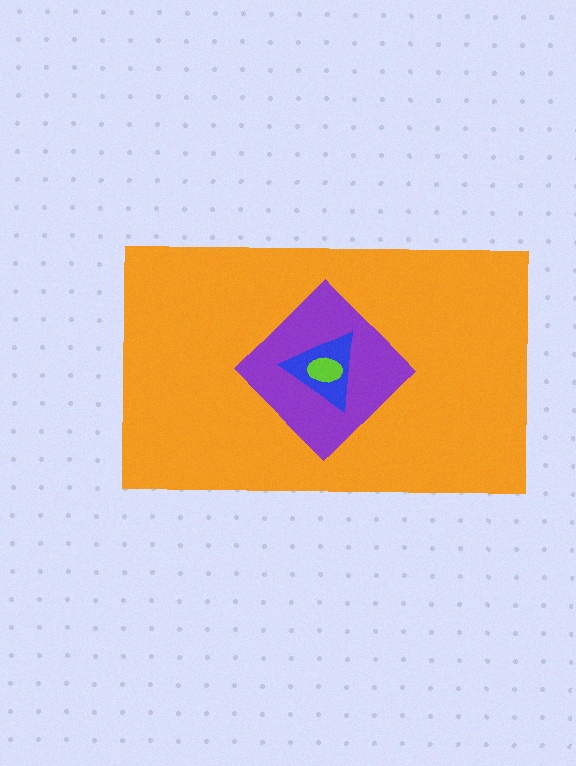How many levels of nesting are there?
4.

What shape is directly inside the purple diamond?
The blue triangle.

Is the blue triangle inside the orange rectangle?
Yes.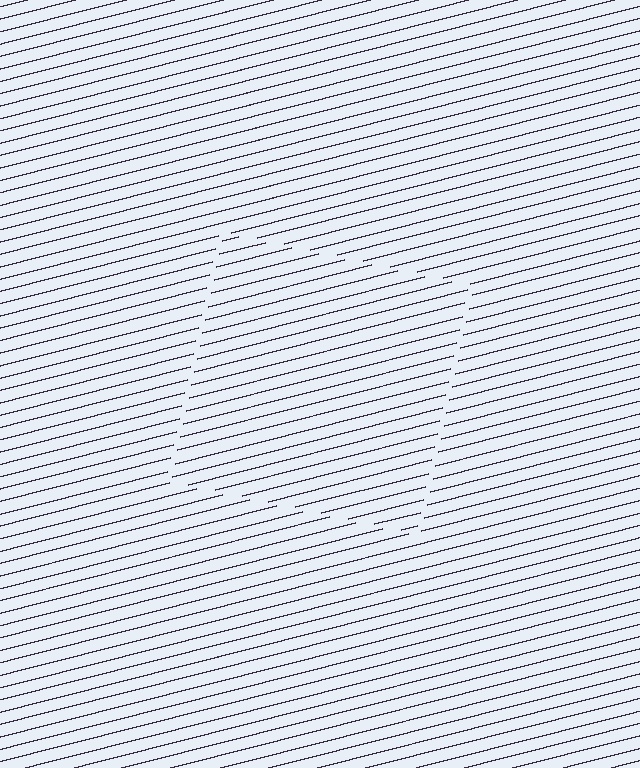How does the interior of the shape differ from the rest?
The interior of the shape contains the same grating, shifted by half a period — the contour is defined by the phase discontinuity where line-ends from the inner and outer gratings abut.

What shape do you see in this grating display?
An illusory square. The interior of the shape contains the same grating, shifted by half a period — the contour is defined by the phase discontinuity where line-ends from the inner and outer gratings abut.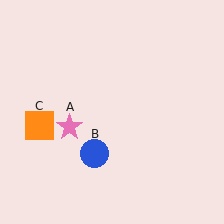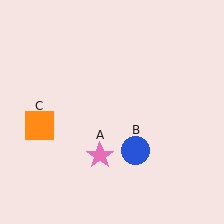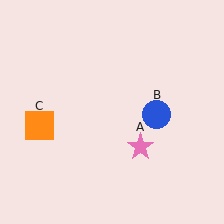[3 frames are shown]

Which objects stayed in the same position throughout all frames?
Orange square (object C) remained stationary.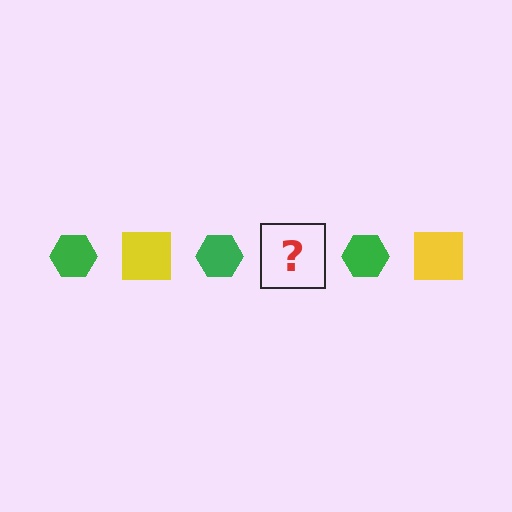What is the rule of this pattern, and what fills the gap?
The rule is that the pattern alternates between green hexagon and yellow square. The gap should be filled with a yellow square.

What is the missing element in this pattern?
The missing element is a yellow square.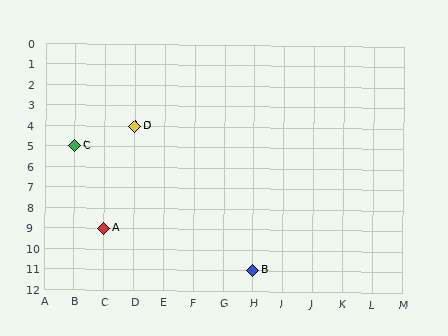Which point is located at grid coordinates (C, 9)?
Point A is at (C, 9).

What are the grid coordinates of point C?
Point C is at grid coordinates (B, 5).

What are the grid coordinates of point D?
Point D is at grid coordinates (D, 4).